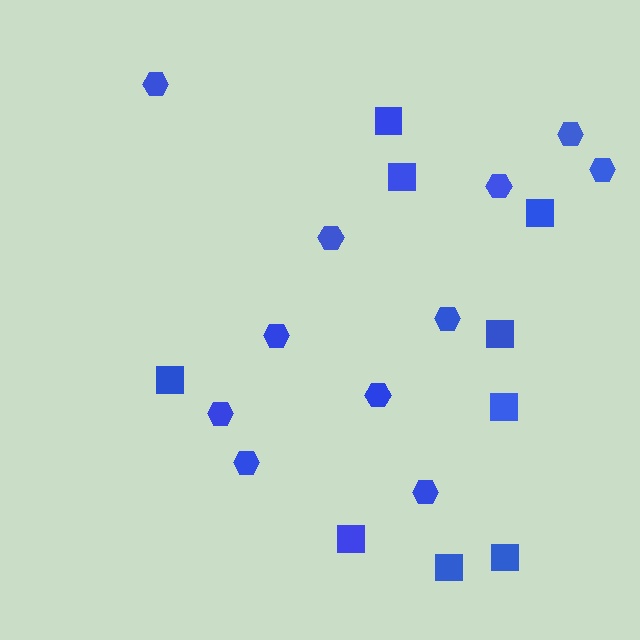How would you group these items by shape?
There are 2 groups: one group of hexagons (11) and one group of squares (9).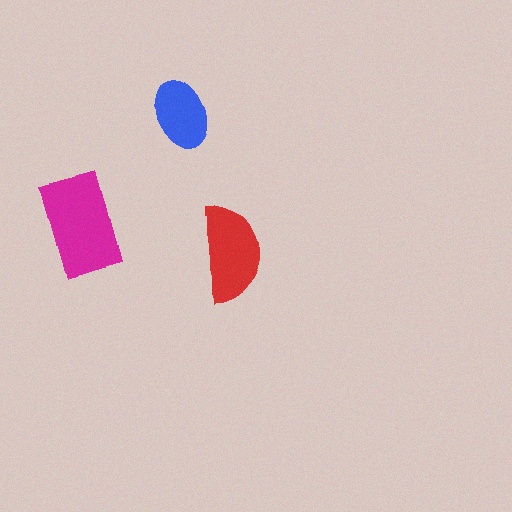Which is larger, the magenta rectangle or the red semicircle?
The magenta rectangle.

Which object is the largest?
The magenta rectangle.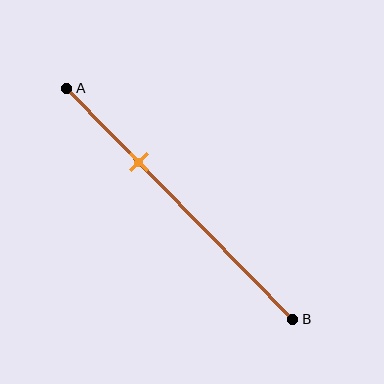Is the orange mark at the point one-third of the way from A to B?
Yes, the mark is approximately at the one-third point.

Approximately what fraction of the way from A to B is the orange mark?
The orange mark is approximately 30% of the way from A to B.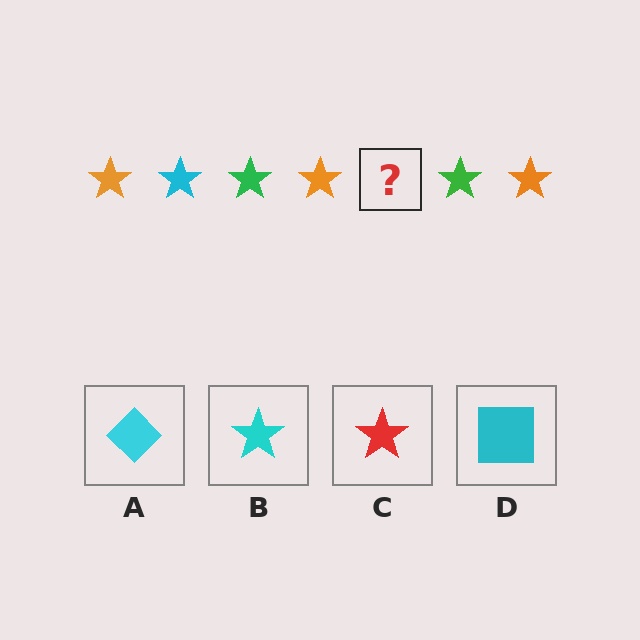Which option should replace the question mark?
Option B.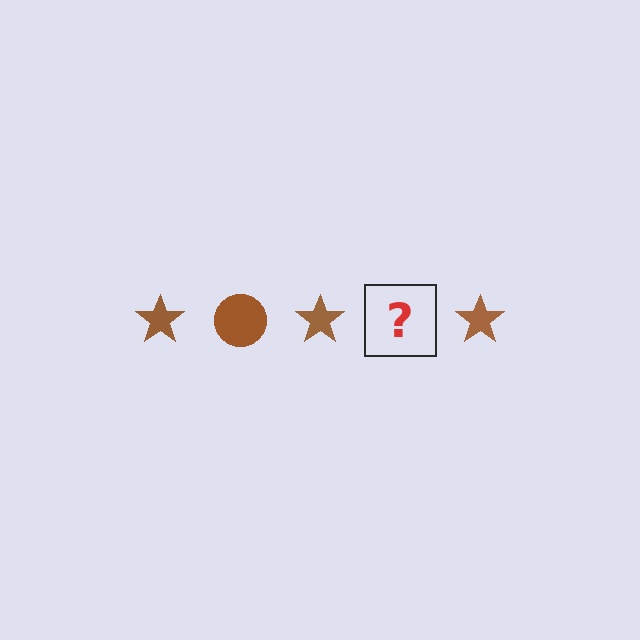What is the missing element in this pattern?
The missing element is a brown circle.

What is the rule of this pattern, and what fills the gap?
The rule is that the pattern cycles through star, circle shapes in brown. The gap should be filled with a brown circle.